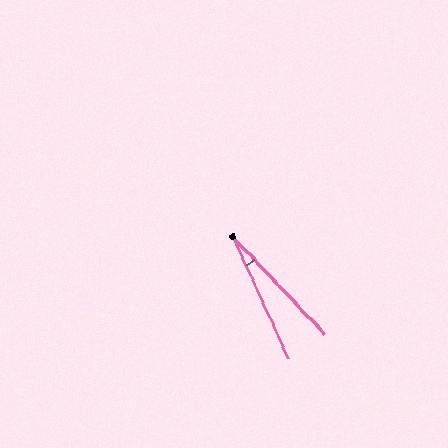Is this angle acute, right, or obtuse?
It is acute.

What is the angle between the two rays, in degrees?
Approximately 19 degrees.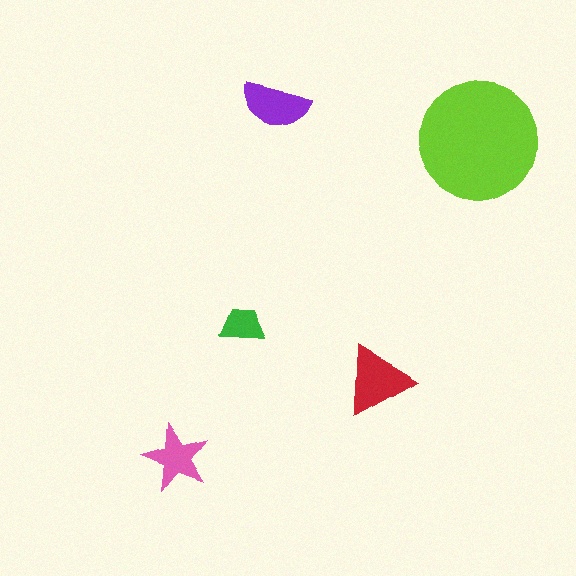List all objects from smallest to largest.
The green trapezoid, the pink star, the purple semicircle, the red triangle, the lime circle.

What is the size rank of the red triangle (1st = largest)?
2nd.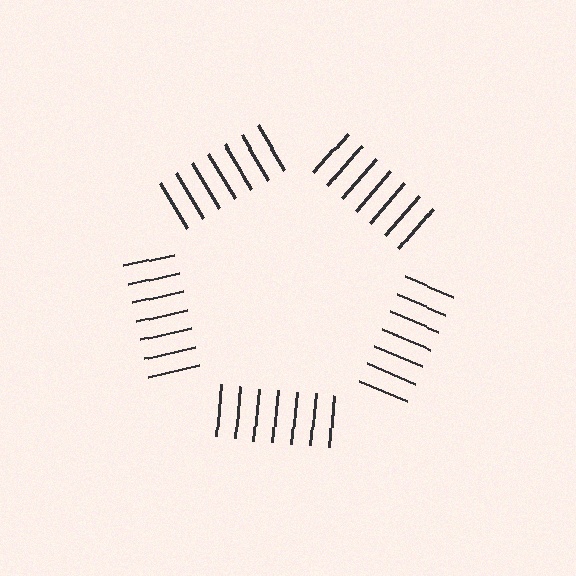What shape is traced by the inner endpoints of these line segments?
An illusory pentagon — the line segments terminate on its edges but no continuous stroke is drawn.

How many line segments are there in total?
35 — 7 along each of the 5 edges.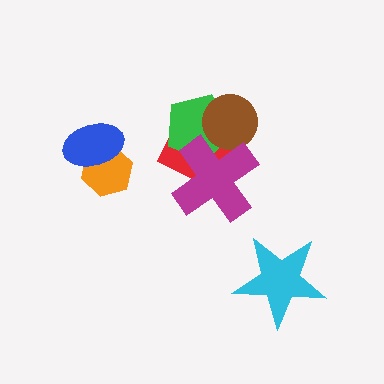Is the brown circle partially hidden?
Yes, it is partially covered by another shape.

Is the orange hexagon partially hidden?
Yes, it is partially covered by another shape.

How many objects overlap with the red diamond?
3 objects overlap with the red diamond.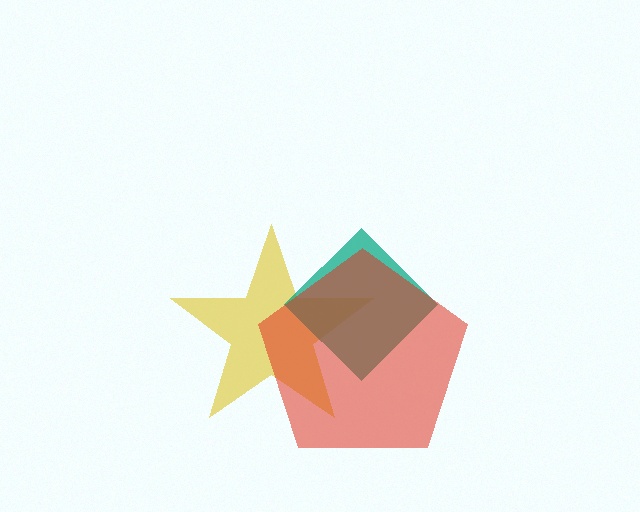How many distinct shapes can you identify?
There are 3 distinct shapes: a yellow star, a teal diamond, a red pentagon.